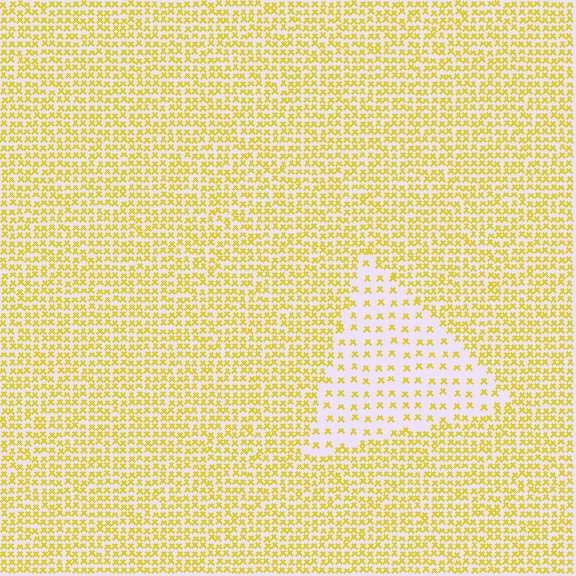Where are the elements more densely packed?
The elements are more densely packed outside the triangle boundary.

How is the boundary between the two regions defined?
The boundary is defined by a change in element density (approximately 2.6x ratio). All elements are the same color, size, and shape.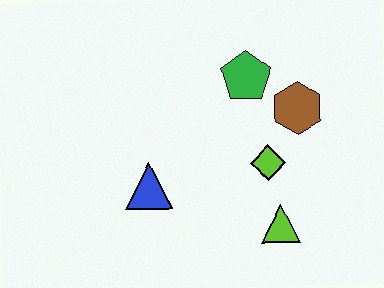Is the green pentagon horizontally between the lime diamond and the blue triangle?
Yes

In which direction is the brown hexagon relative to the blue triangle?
The brown hexagon is to the right of the blue triangle.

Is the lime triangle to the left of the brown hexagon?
Yes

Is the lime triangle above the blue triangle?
No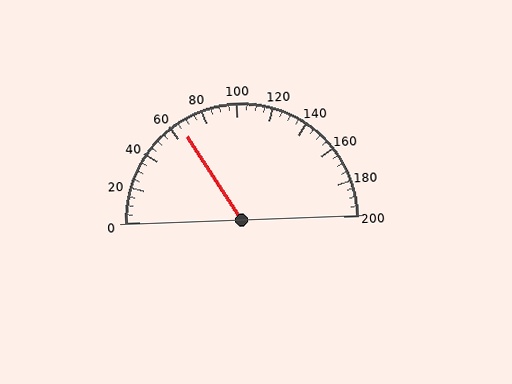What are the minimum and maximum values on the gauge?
The gauge ranges from 0 to 200.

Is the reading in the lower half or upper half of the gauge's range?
The reading is in the lower half of the range (0 to 200).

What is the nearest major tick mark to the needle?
The nearest major tick mark is 60.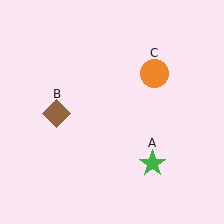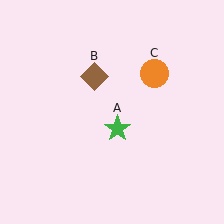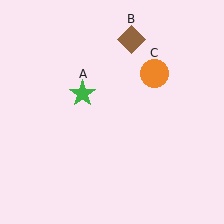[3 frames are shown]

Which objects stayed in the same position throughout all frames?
Orange circle (object C) remained stationary.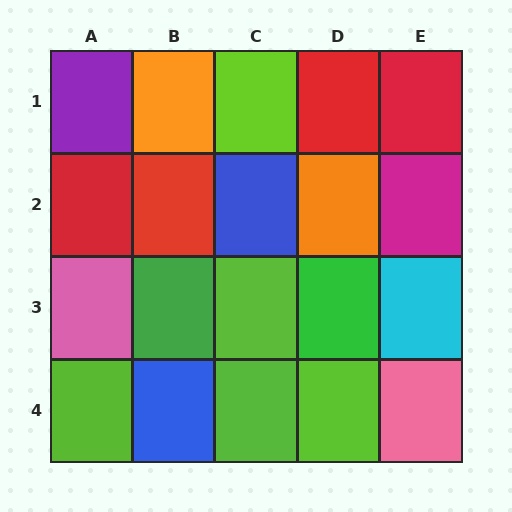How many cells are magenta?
1 cell is magenta.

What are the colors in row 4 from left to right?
Lime, blue, lime, lime, pink.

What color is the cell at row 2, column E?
Magenta.